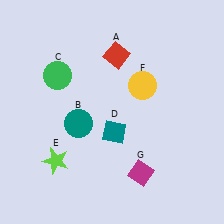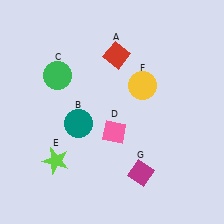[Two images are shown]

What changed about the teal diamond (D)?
In Image 1, D is teal. In Image 2, it changed to pink.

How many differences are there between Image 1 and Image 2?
There is 1 difference between the two images.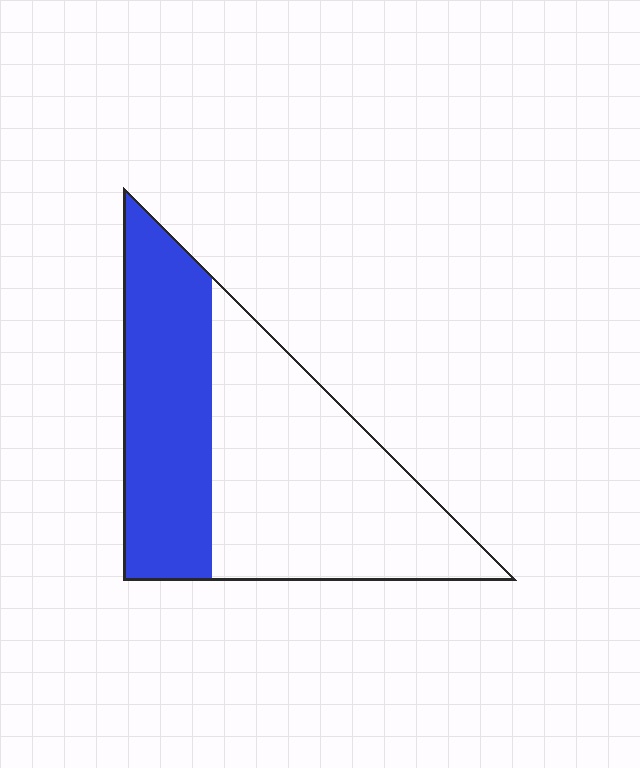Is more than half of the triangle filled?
No.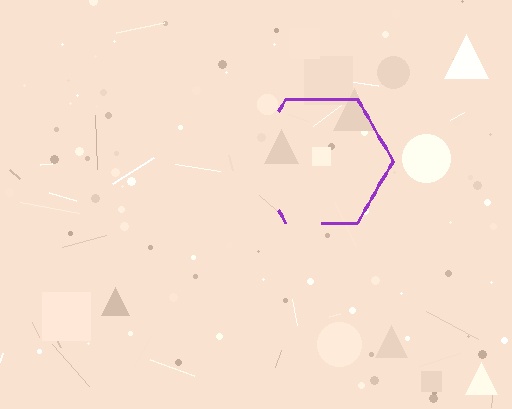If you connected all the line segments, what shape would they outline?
They would outline a hexagon.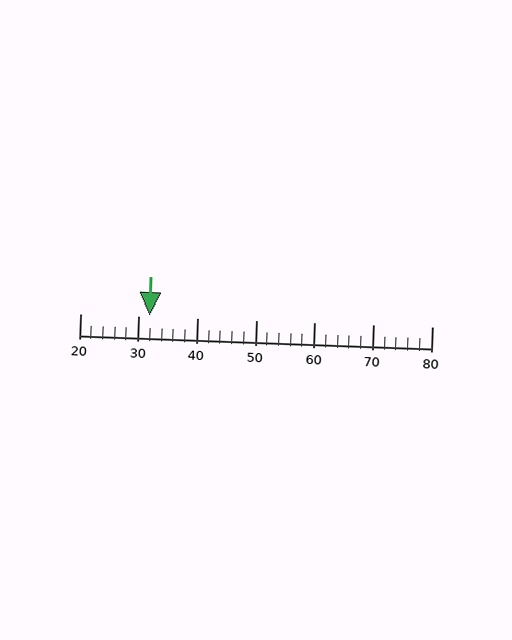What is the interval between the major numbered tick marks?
The major tick marks are spaced 10 units apart.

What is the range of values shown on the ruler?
The ruler shows values from 20 to 80.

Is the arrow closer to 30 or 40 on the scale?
The arrow is closer to 30.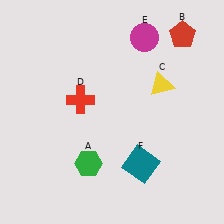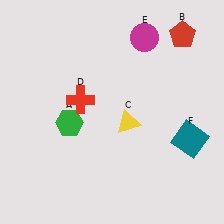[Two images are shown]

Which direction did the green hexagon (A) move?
The green hexagon (A) moved up.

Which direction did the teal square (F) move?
The teal square (F) moved right.